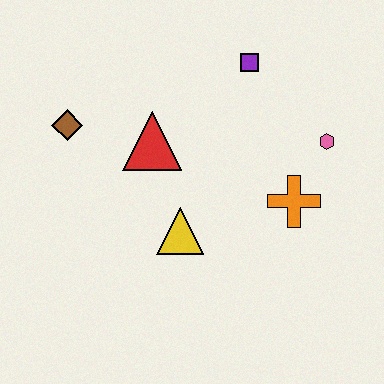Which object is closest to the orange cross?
The pink hexagon is closest to the orange cross.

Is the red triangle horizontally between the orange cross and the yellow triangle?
No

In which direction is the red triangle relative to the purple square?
The red triangle is to the left of the purple square.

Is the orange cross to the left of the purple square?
No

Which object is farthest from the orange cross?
The brown diamond is farthest from the orange cross.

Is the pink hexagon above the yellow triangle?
Yes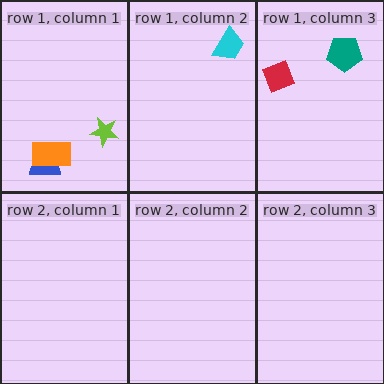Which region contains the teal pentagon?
The row 1, column 3 region.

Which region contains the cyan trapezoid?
The row 1, column 2 region.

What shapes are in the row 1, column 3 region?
The red diamond, the teal pentagon.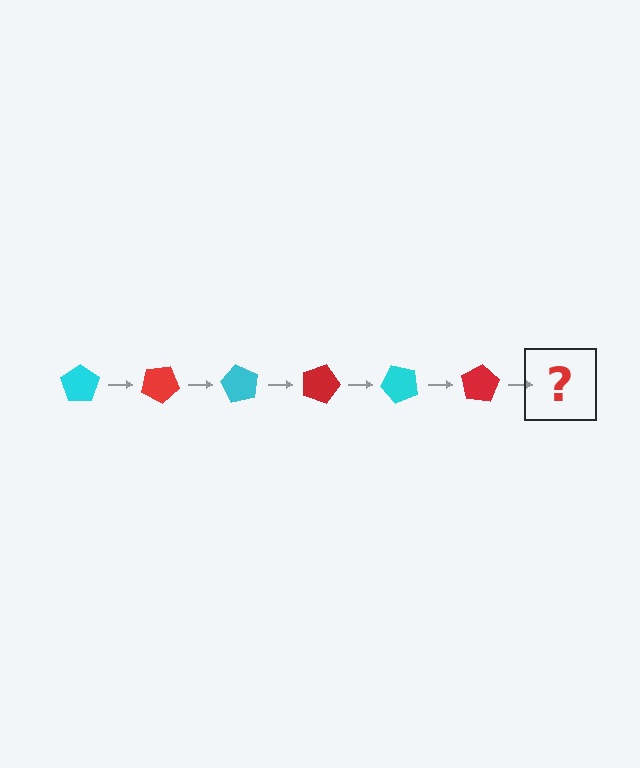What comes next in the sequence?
The next element should be a cyan pentagon, rotated 180 degrees from the start.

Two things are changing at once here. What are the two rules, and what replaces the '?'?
The two rules are that it rotates 30 degrees each step and the color cycles through cyan and red. The '?' should be a cyan pentagon, rotated 180 degrees from the start.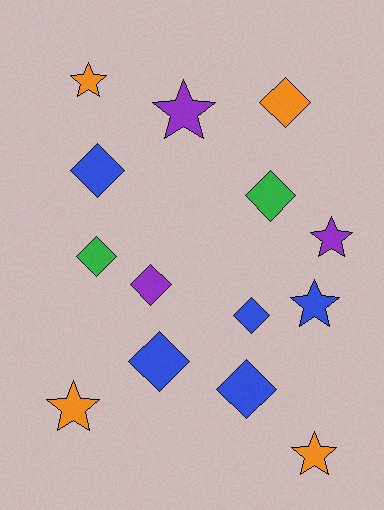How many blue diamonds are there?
There are 4 blue diamonds.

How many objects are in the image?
There are 14 objects.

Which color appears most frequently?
Blue, with 5 objects.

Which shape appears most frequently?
Diamond, with 8 objects.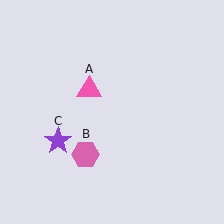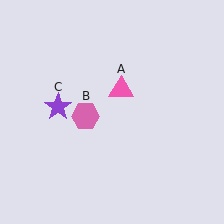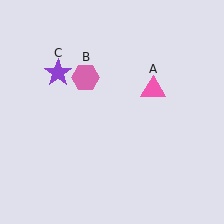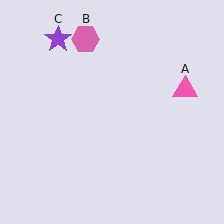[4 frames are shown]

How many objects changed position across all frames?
3 objects changed position: pink triangle (object A), pink hexagon (object B), purple star (object C).